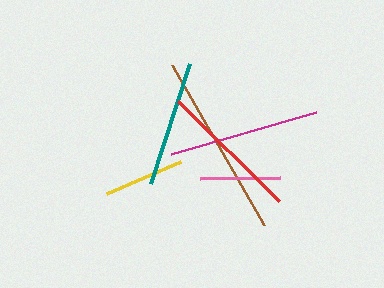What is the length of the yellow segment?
The yellow segment is approximately 81 pixels long.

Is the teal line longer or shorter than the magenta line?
The magenta line is longer than the teal line.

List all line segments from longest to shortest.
From longest to shortest: brown, magenta, red, teal, yellow, pink.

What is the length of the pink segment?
The pink segment is approximately 80 pixels long.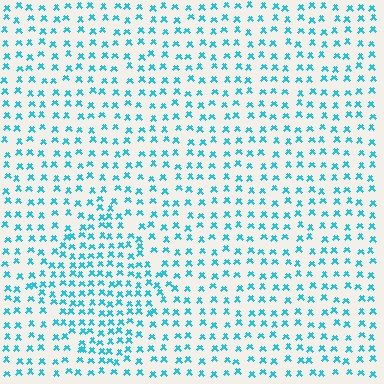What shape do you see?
I see a diamond.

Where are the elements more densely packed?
The elements are more densely packed inside the diamond boundary.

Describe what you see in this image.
The image contains small cyan elements arranged at two different densities. A diamond-shaped region is visible where the elements are more densely packed than the surrounding area.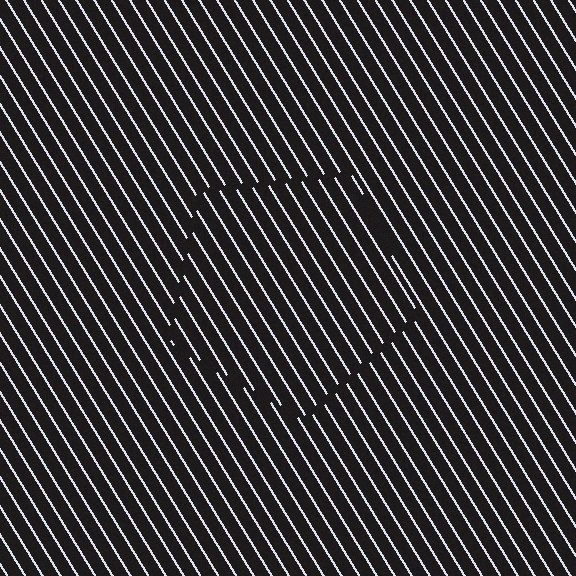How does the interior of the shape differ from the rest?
The interior of the shape contains the same grating, shifted by half a period — the contour is defined by the phase discontinuity where line-ends from the inner and outer gratings abut.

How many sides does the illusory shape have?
5 sides — the line-ends trace a pentagon.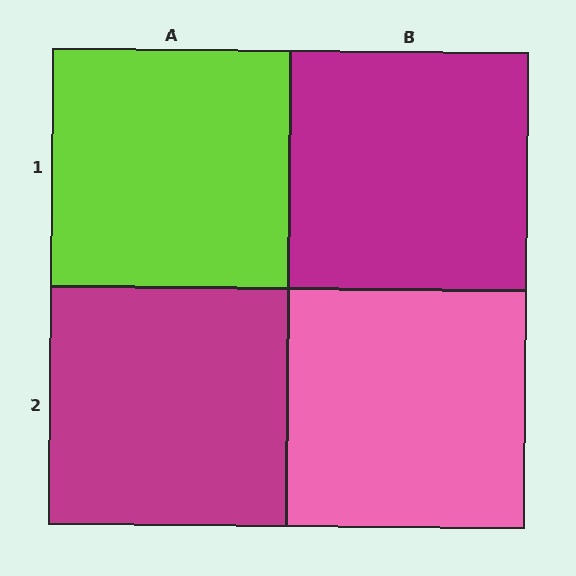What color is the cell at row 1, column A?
Lime.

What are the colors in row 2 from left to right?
Magenta, pink.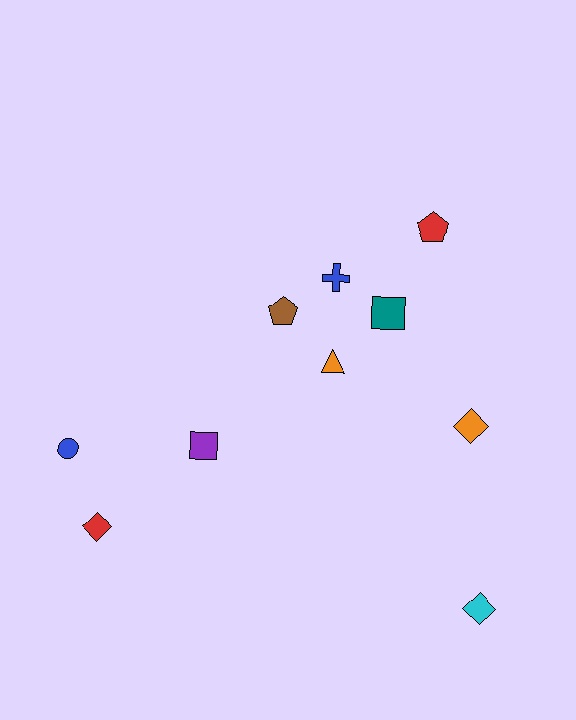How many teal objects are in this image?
There is 1 teal object.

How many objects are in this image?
There are 10 objects.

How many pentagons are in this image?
There are 2 pentagons.